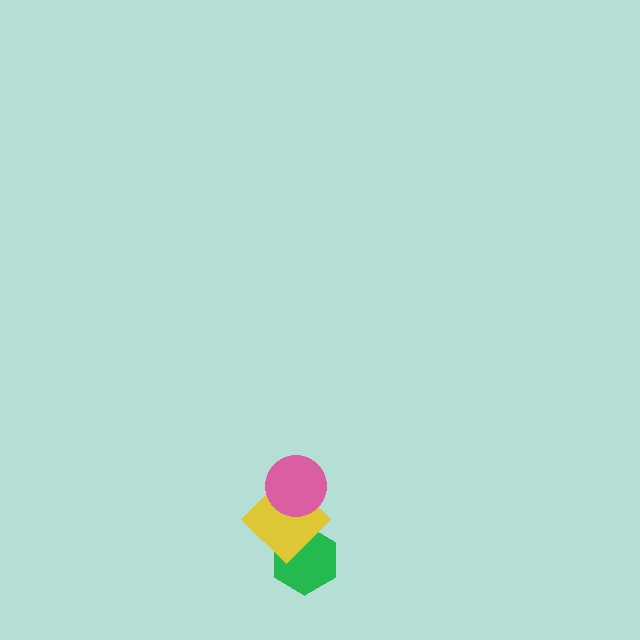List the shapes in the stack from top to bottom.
From top to bottom: the pink circle, the yellow diamond, the green hexagon.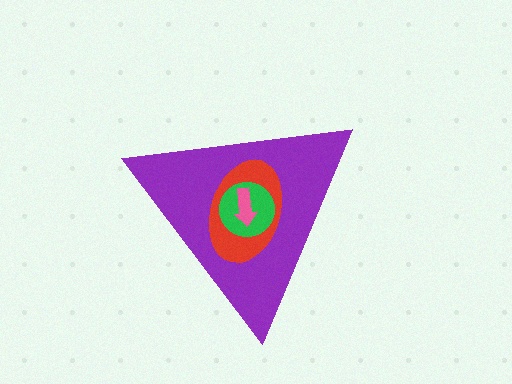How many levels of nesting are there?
4.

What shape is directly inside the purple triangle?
The red ellipse.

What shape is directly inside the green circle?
The pink arrow.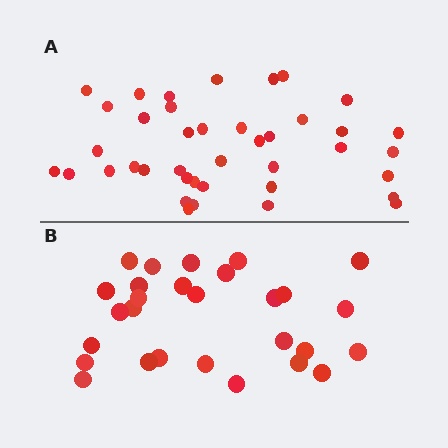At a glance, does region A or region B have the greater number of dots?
Region A (the top region) has more dots.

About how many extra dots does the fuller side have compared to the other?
Region A has roughly 12 or so more dots than region B.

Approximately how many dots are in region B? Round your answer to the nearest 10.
About 30 dots. (The exact count is 28, which rounds to 30.)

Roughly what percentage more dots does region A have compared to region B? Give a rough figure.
About 45% more.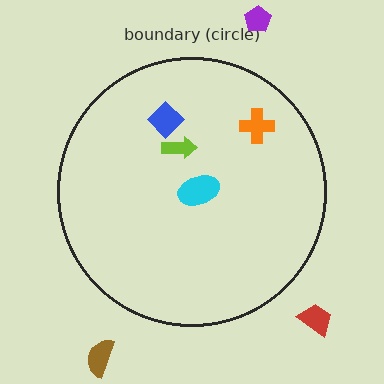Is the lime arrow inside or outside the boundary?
Inside.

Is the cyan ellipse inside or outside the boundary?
Inside.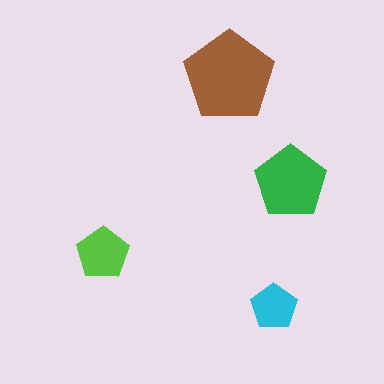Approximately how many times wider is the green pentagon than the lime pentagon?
About 1.5 times wider.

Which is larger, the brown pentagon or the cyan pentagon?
The brown one.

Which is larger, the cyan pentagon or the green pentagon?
The green one.